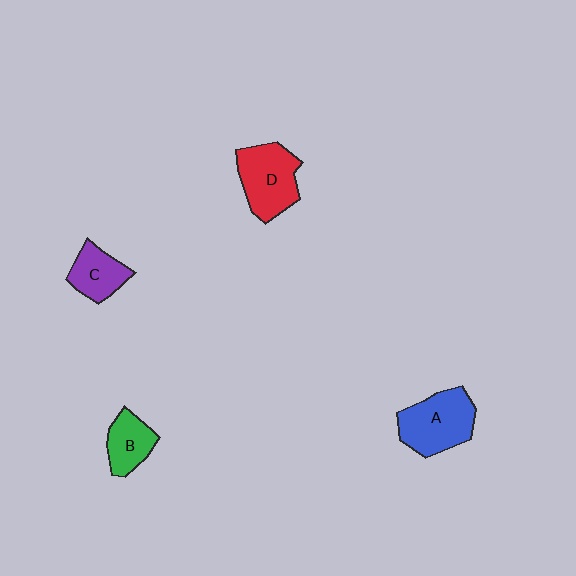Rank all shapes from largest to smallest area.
From largest to smallest: A (blue), D (red), C (purple), B (green).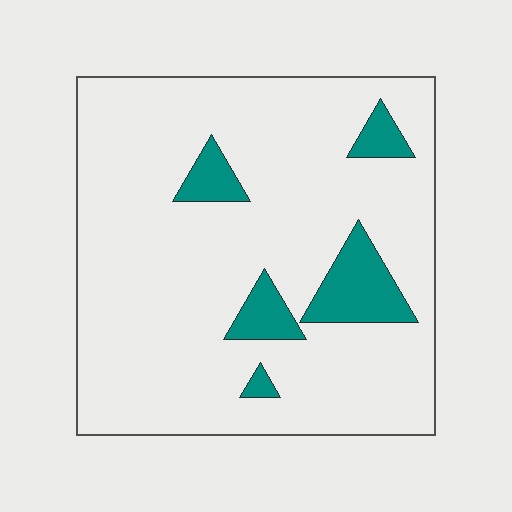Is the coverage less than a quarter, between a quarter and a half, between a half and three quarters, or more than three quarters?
Less than a quarter.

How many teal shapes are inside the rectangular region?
5.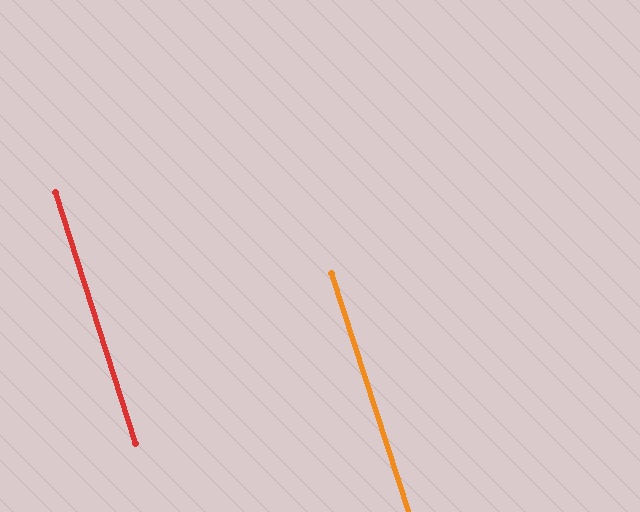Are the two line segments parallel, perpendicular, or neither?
Parallel — their directions differ by only 0.5°.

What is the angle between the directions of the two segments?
Approximately 0 degrees.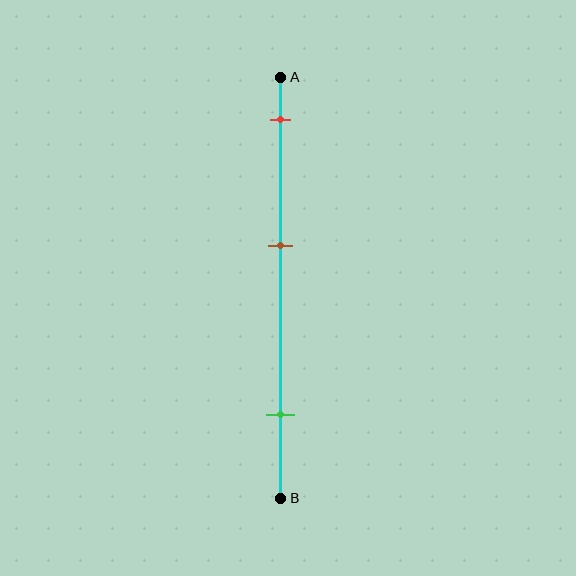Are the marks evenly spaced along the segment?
Yes, the marks are approximately evenly spaced.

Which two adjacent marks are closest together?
The red and brown marks are the closest adjacent pair.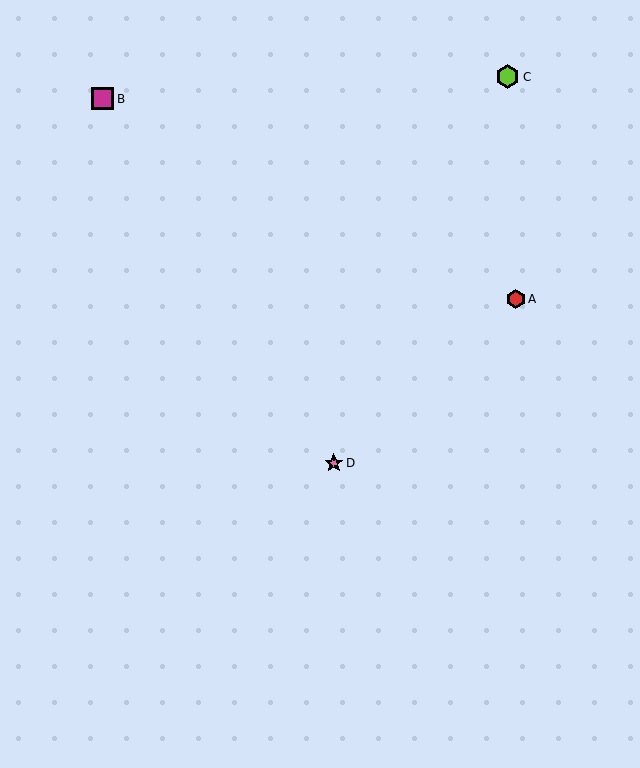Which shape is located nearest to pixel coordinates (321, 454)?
The pink star (labeled D) at (334, 463) is nearest to that location.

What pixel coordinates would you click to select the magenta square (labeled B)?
Click at (103, 99) to select the magenta square B.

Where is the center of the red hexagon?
The center of the red hexagon is at (516, 299).